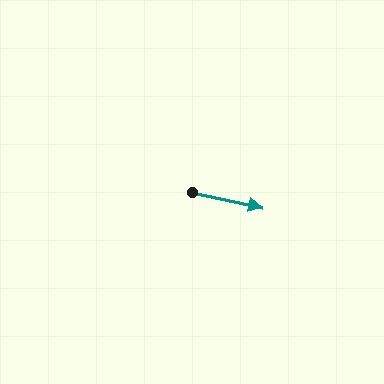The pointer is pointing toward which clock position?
Roughly 3 o'clock.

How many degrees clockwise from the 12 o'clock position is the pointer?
Approximately 103 degrees.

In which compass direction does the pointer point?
East.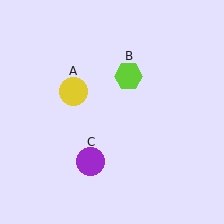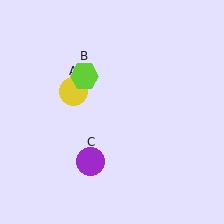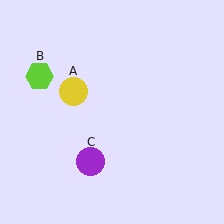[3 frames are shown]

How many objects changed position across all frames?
1 object changed position: lime hexagon (object B).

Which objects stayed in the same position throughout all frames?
Yellow circle (object A) and purple circle (object C) remained stationary.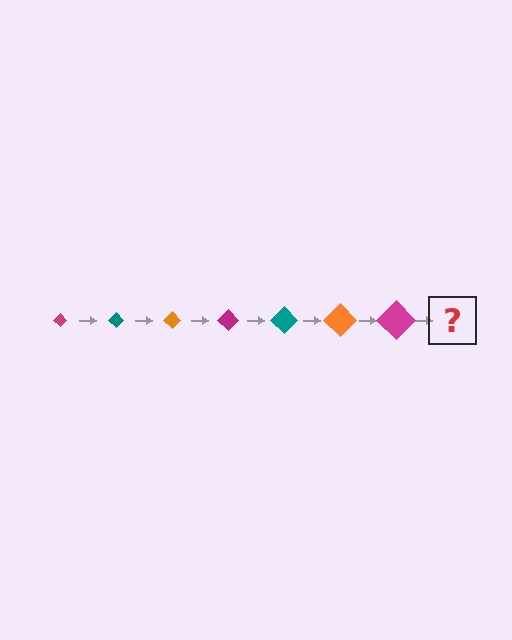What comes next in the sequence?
The next element should be a teal diamond, larger than the previous one.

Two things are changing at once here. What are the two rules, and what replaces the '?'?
The two rules are that the diamond grows larger each step and the color cycles through magenta, teal, and orange. The '?' should be a teal diamond, larger than the previous one.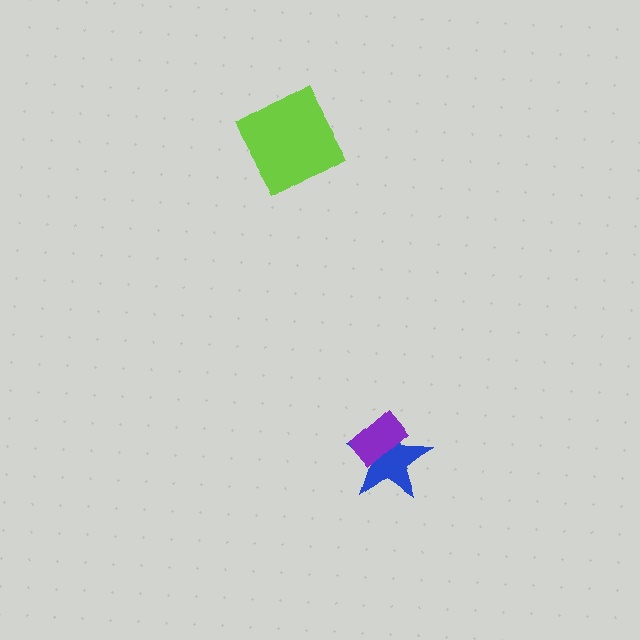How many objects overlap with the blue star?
1 object overlaps with the blue star.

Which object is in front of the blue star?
The purple rectangle is in front of the blue star.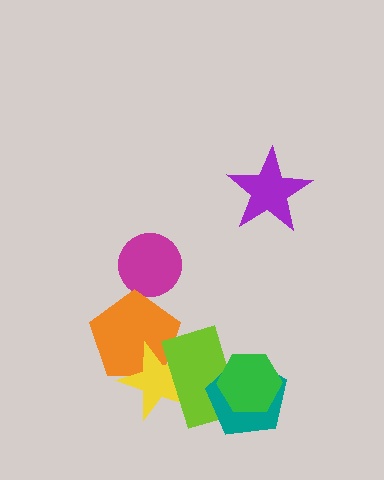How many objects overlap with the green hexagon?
2 objects overlap with the green hexagon.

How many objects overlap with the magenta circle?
0 objects overlap with the magenta circle.